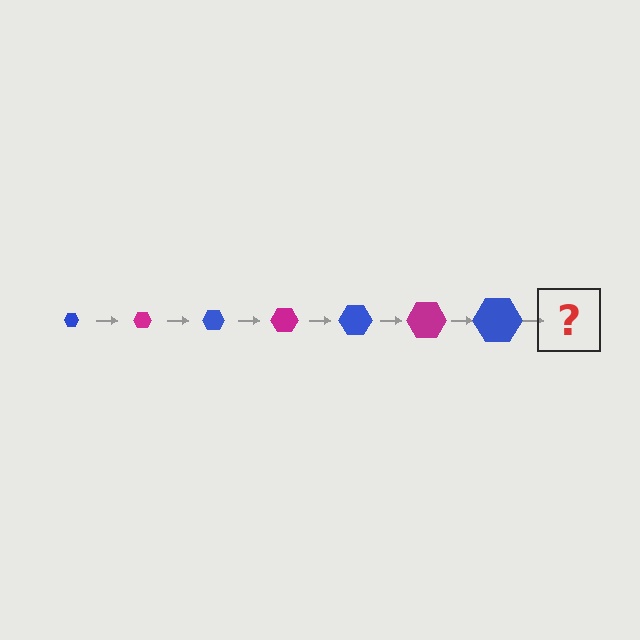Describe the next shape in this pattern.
It should be a magenta hexagon, larger than the previous one.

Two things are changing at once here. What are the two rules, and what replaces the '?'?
The two rules are that the hexagon grows larger each step and the color cycles through blue and magenta. The '?' should be a magenta hexagon, larger than the previous one.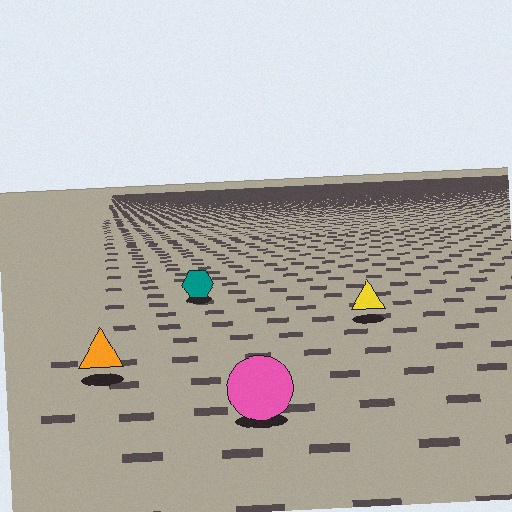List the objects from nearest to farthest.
From nearest to farthest: the pink circle, the orange triangle, the yellow triangle, the teal hexagon.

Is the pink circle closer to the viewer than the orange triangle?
Yes. The pink circle is closer — you can tell from the texture gradient: the ground texture is coarser near it.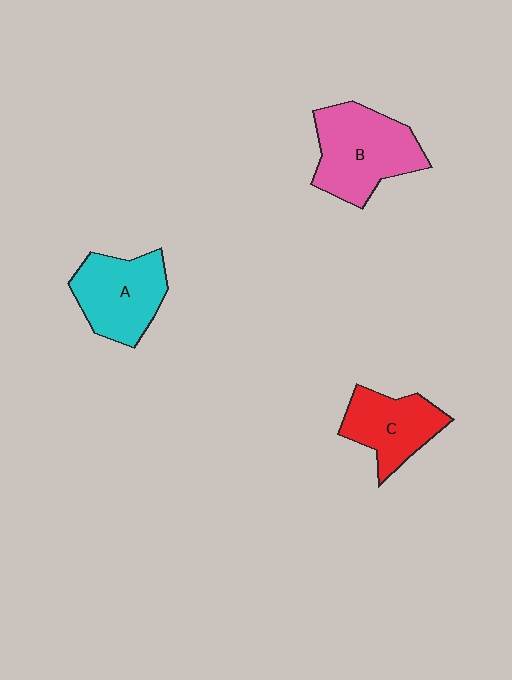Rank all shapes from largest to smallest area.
From largest to smallest: B (pink), A (cyan), C (red).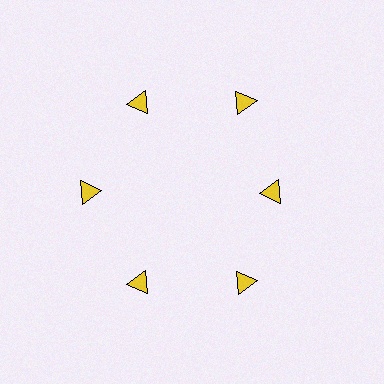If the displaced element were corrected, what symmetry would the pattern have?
It would have 6-fold rotational symmetry — the pattern would map onto itself every 60 degrees.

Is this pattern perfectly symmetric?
No. The 6 yellow triangles are arranged in a ring, but one element near the 3 o'clock position is pulled inward toward the center, breaking the 6-fold rotational symmetry.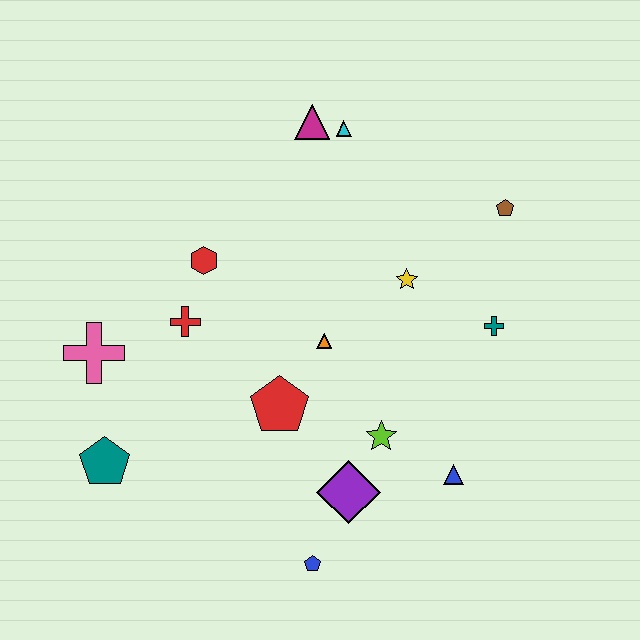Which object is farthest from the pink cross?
The brown pentagon is farthest from the pink cross.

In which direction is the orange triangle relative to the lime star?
The orange triangle is above the lime star.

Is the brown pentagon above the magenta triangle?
No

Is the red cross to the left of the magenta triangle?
Yes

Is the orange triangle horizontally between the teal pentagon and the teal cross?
Yes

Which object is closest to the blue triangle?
The lime star is closest to the blue triangle.